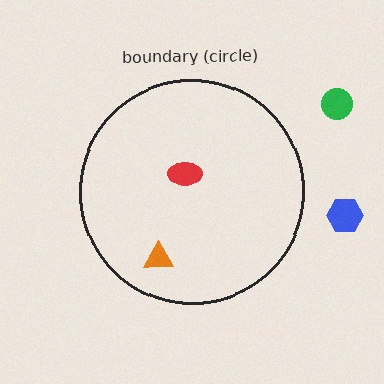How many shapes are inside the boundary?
2 inside, 2 outside.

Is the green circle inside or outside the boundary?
Outside.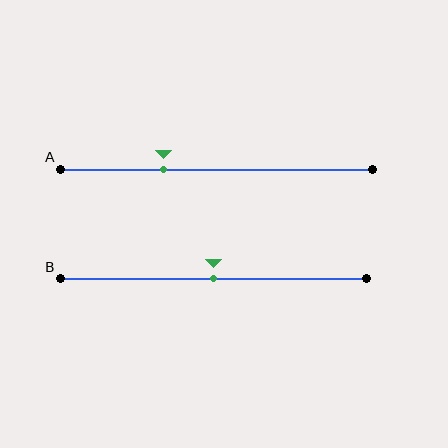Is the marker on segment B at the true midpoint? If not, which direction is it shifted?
Yes, the marker on segment B is at the true midpoint.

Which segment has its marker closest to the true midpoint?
Segment B has its marker closest to the true midpoint.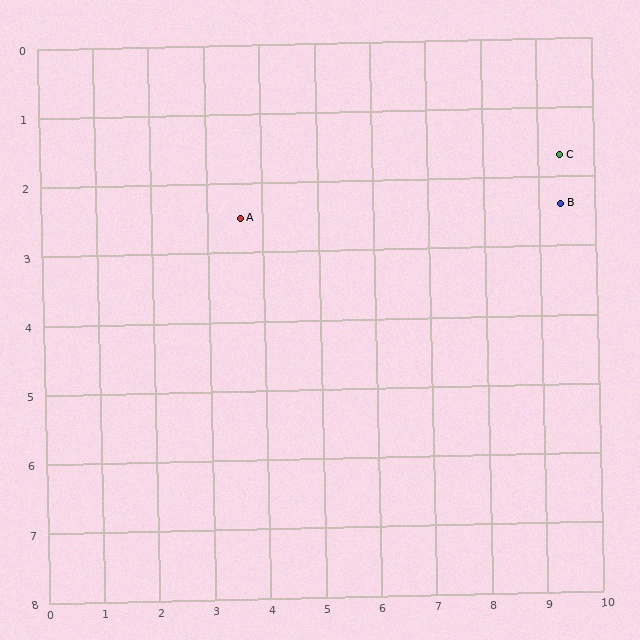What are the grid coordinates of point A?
Point A is at approximately (3.6, 2.5).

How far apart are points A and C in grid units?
Points A and C are about 5.9 grid units apart.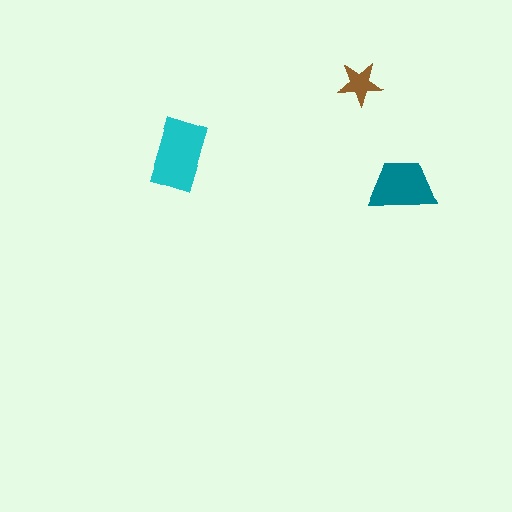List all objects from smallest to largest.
The brown star, the teal trapezoid, the cyan rectangle.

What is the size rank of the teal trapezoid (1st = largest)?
2nd.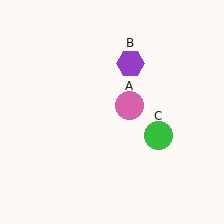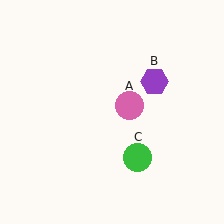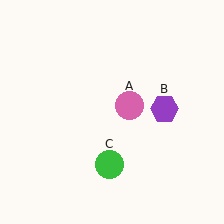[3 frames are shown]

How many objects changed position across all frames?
2 objects changed position: purple hexagon (object B), green circle (object C).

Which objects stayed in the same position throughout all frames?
Pink circle (object A) remained stationary.